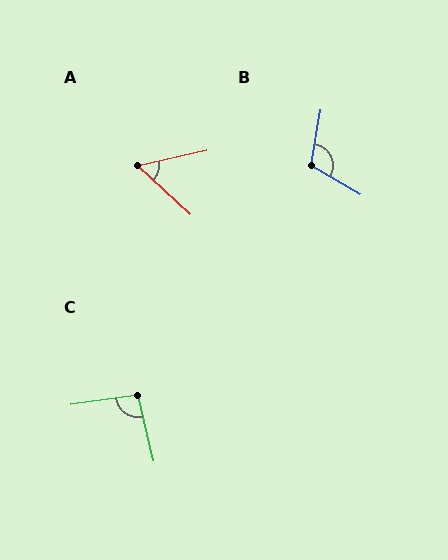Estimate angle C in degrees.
Approximately 96 degrees.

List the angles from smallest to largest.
A (55°), C (96°), B (110°).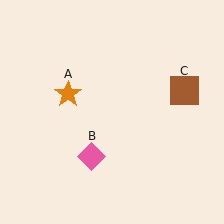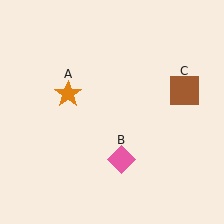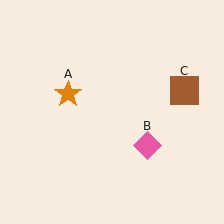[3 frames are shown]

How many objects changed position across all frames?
1 object changed position: pink diamond (object B).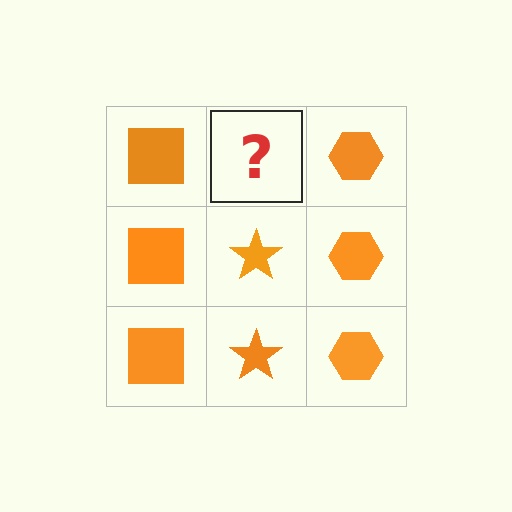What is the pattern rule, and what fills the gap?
The rule is that each column has a consistent shape. The gap should be filled with an orange star.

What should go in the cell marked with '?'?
The missing cell should contain an orange star.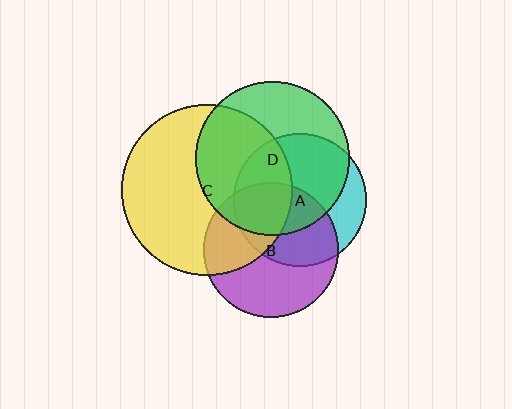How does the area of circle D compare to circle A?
Approximately 1.3 times.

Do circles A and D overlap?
Yes.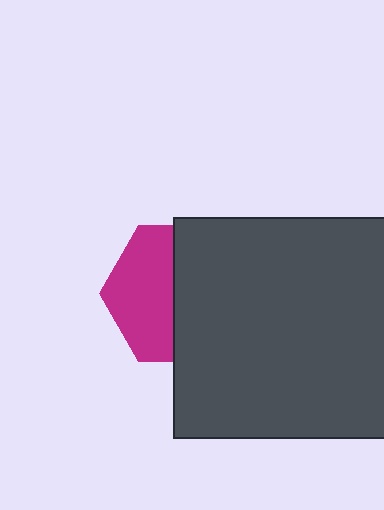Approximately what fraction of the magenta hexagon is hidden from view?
Roughly 53% of the magenta hexagon is hidden behind the dark gray rectangle.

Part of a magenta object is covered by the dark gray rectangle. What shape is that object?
It is a hexagon.